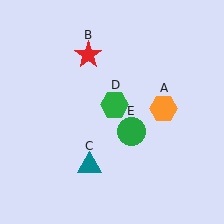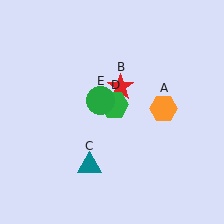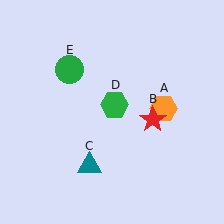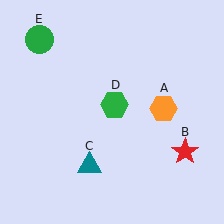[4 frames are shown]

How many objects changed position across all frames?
2 objects changed position: red star (object B), green circle (object E).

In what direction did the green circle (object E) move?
The green circle (object E) moved up and to the left.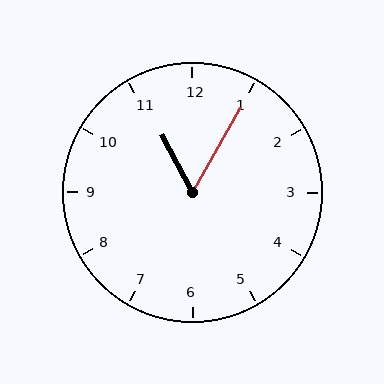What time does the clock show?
11:05.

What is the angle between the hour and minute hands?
Approximately 58 degrees.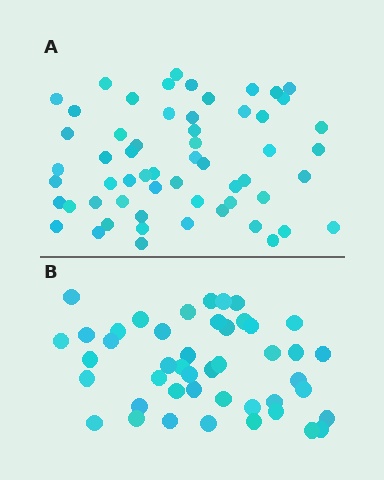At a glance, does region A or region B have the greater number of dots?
Region A (the top region) has more dots.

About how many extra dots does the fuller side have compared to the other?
Region A has approximately 15 more dots than region B.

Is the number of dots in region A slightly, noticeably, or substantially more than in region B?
Region A has noticeably more, but not dramatically so. The ratio is roughly 1.3 to 1.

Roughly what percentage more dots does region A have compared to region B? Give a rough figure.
About 30% more.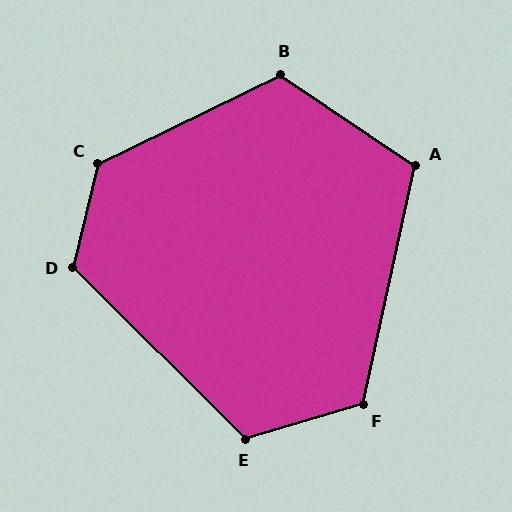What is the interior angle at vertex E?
Approximately 119 degrees (obtuse).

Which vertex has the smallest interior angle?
A, at approximately 112 degrees.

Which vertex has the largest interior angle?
C, at approximately 129 degrees.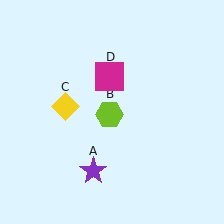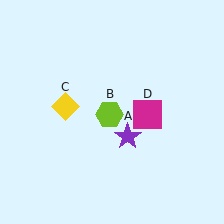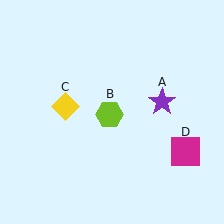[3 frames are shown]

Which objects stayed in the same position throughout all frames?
Lime hexagon (object B) and yellow diamond (object C) remained stationary.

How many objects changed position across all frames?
2 objects changed position: purple star (object A), magenta square (object D).